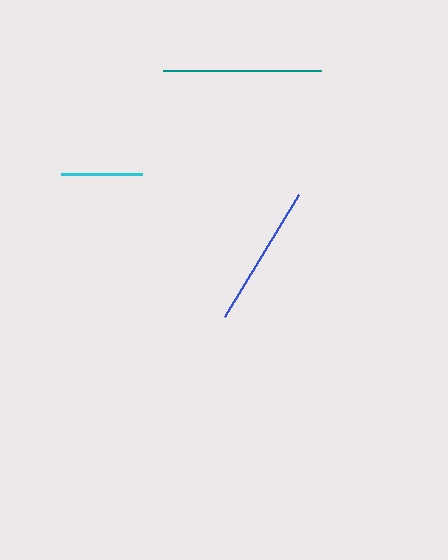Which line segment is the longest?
The teal line is the longest at approximately 158 pixels.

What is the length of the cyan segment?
The cyan segment is approximately 81 pixels long.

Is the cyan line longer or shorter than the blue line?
The blue line is longer than the cyan line.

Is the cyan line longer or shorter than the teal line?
The teal line is longer than the cyan line.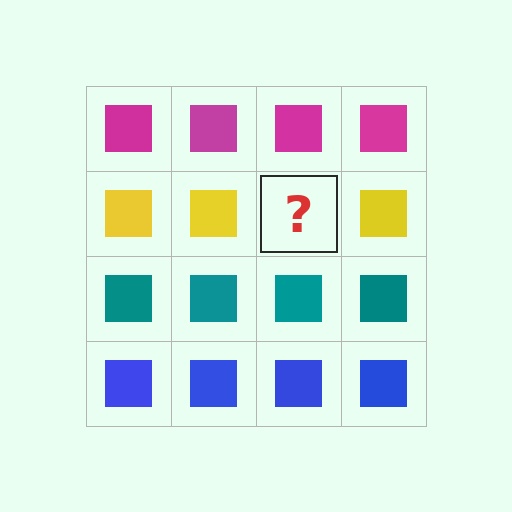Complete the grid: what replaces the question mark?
The question mark should be replaced with a yellow square.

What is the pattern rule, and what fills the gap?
The rule is that each row has a consistent color. The gap should be filled with a yellow square.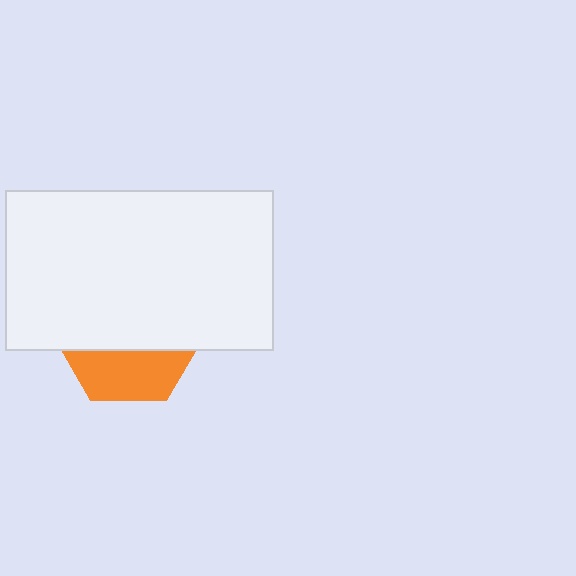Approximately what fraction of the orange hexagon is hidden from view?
Roughly 66% of the orange hexagon is hidden behind the white rectangle.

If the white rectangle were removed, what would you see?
You would see the complete orange hexagon.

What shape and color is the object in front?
The object in front is a white rectangle.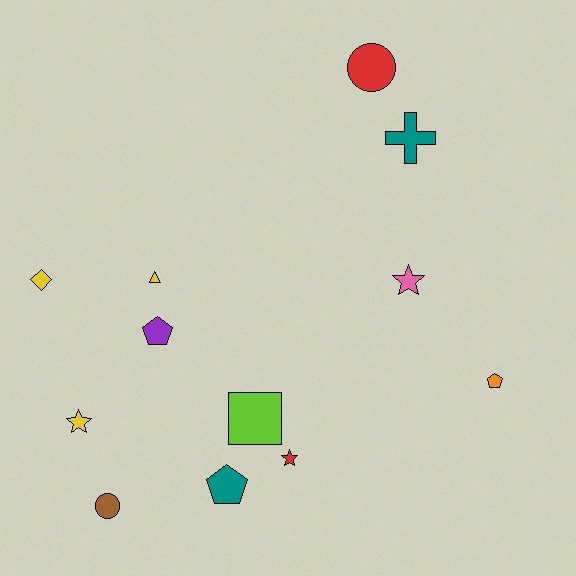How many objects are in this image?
There are 12 objects.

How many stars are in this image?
There are 3 stars.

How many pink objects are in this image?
There is 1 pink object.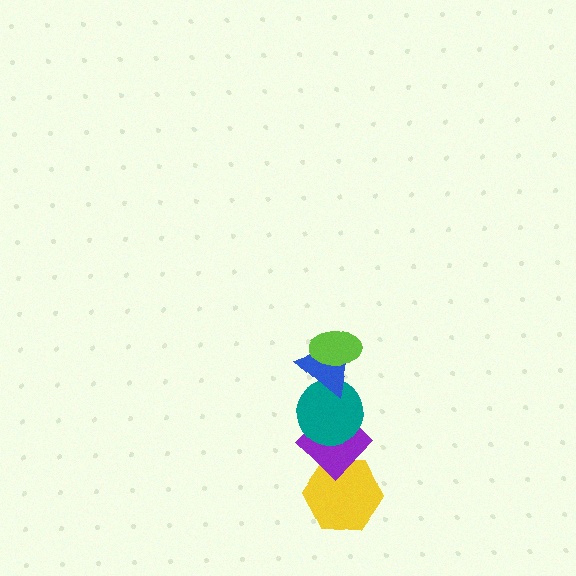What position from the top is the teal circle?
The teal circle is 3rd from the top.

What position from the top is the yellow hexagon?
The yellow hexagon is 5th from the top.